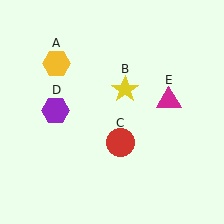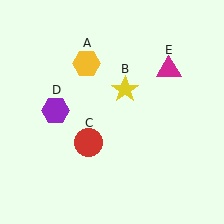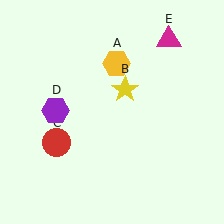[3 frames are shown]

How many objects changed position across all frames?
3 objects changed position: yellow hexagon (object A), red circle (object C), magenta triangle (object E).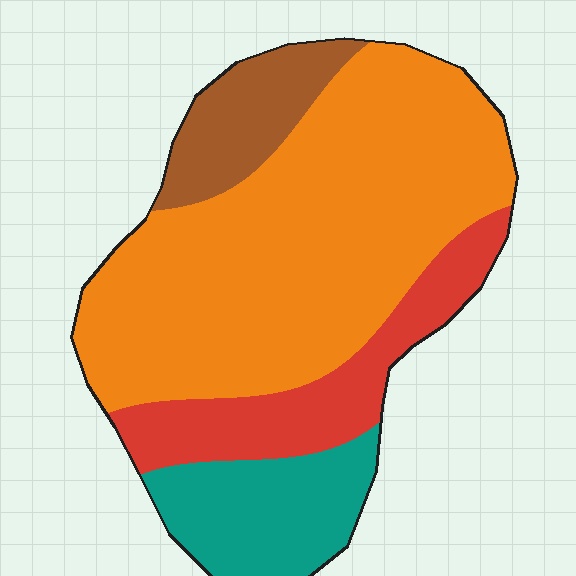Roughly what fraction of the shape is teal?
Teal covers around 15% of the shape.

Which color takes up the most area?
Orange, at roughly 60%.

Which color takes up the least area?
Brown, at roughly 10%.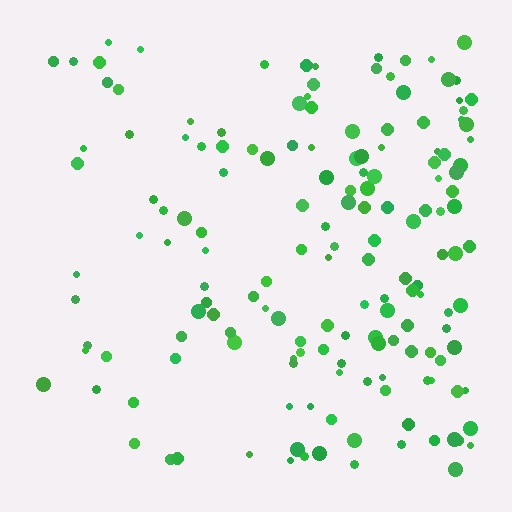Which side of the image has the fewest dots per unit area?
The left.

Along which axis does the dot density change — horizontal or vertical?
Horizontal.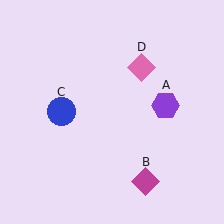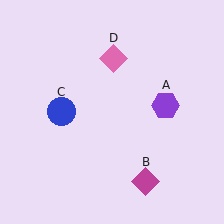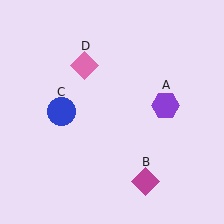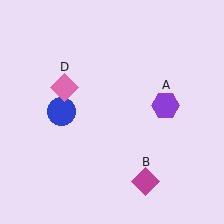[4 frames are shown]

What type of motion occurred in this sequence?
The pink diamond (object D) rotated counterclockwise around the center of the scene.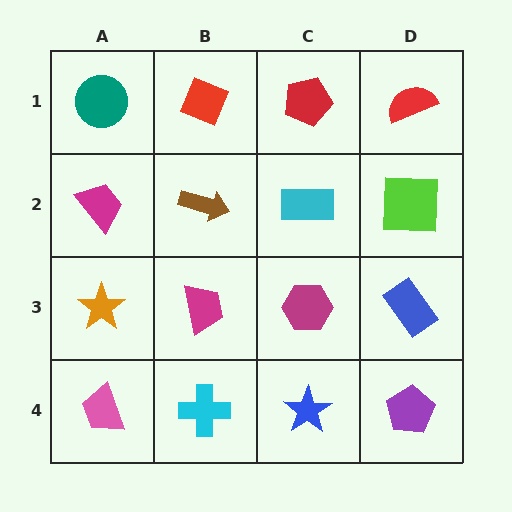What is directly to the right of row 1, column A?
A red diamond.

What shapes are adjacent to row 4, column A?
An orange star (row 3, column A), a cyan cross (row 4, column B).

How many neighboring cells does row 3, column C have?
4.